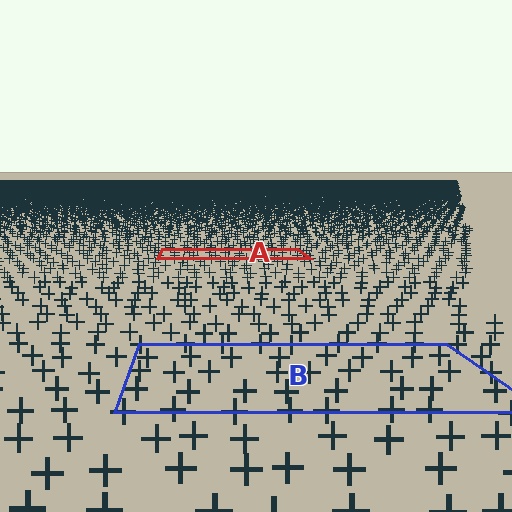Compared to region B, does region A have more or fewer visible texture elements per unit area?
Region A has more texture elements per unit area — they are packed more densely because it is farther away.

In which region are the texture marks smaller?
The texture marks are smaller in region A, because it is farther away.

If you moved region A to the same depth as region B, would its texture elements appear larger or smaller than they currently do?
They would appear larger. At a closer depth, the same texture elements are projected at a bigger on-screen size.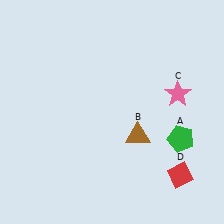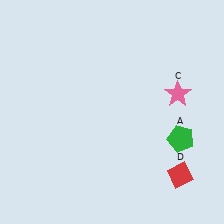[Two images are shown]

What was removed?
The brown triangle (B) was removed in Image 2.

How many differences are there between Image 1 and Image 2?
There is 1 difference between the two images.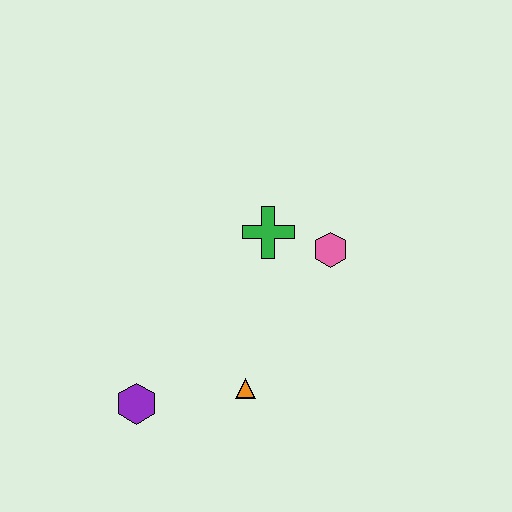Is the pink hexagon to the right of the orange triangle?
Yes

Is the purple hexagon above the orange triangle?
No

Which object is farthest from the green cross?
The purple hexagon is farthest from the green cross.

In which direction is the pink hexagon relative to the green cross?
The pink hexagon is to the right of the green cross.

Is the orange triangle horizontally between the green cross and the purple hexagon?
Yes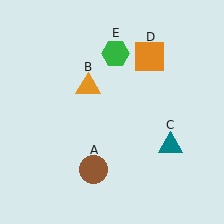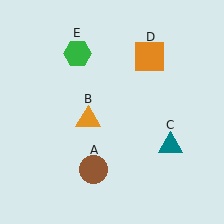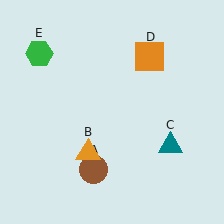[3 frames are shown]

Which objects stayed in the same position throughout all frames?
Brown circle (object A) and teal triangle (object C) and orange square (object D) remained stationary.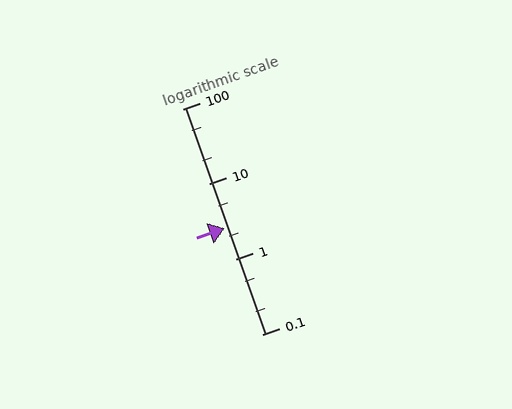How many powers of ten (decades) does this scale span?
The scale spans 3 decades, from 0.1 to 100.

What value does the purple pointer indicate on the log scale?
The pointer indicates approximately 2.6.